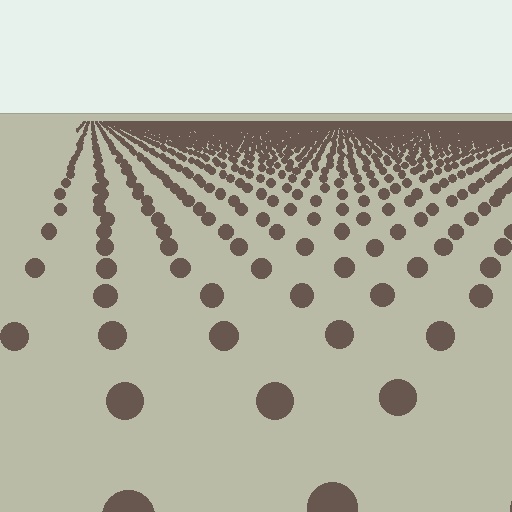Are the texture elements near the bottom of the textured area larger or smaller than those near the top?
Larger. Near the bottom, elements are closer to the viewer and appear at a bigger on-screen size.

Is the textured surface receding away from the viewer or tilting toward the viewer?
The surface is receding away from the viewer. Texture elements get smaller and denser toward the top.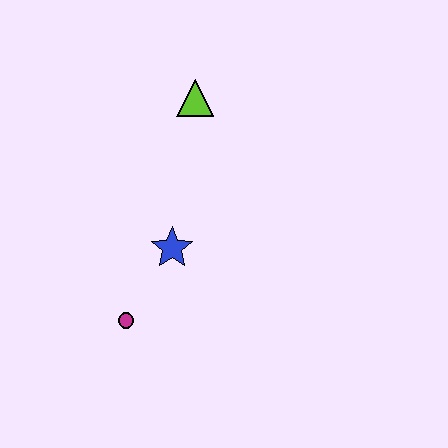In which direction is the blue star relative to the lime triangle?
The blue star is below the lime triangle.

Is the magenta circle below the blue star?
Yes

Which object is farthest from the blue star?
The lime triangle is farthest from the blue star.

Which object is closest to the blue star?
The magenta circle is closest to the blue star.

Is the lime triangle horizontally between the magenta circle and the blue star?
No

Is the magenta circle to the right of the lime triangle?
No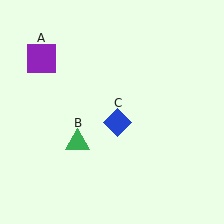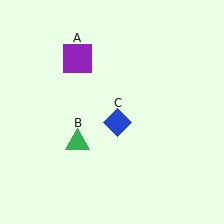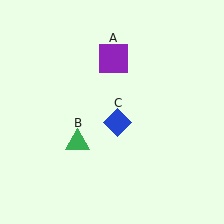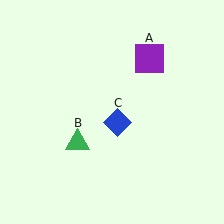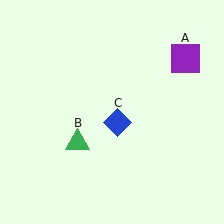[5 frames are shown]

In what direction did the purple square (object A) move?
The purple square (object A) moved right.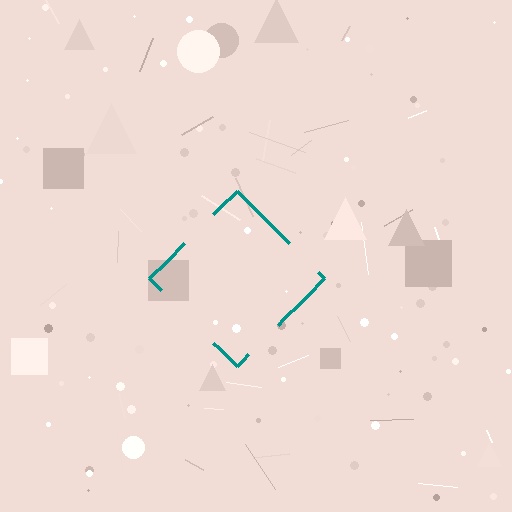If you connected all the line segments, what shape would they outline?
They would outline a diamond.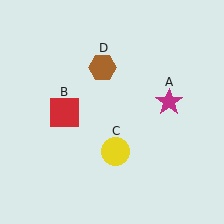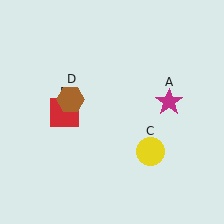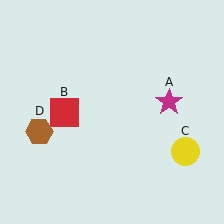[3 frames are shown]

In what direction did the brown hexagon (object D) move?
The brown hexagon (object D) moved down and to the left.